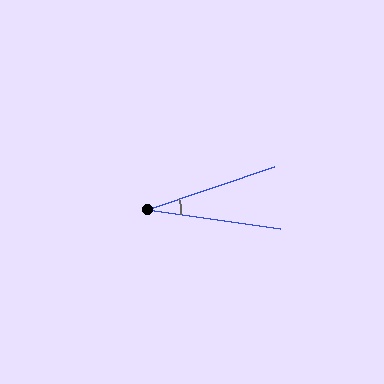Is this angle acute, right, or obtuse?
It is acute.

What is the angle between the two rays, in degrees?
Approximately 27 degrees.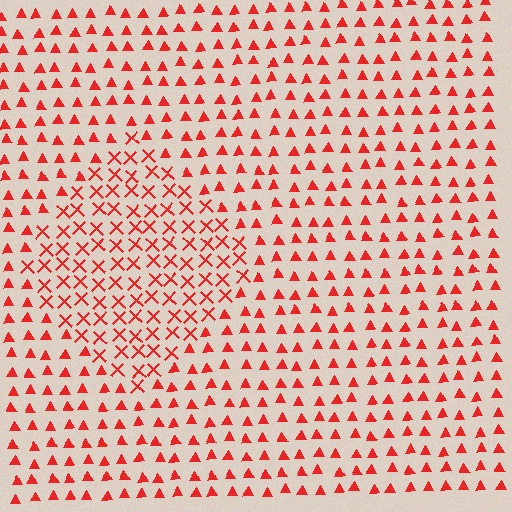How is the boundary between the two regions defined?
The boundary is defined by a change in element shape: X marks inside vs. triangles outside. All elements share the same color and spacing.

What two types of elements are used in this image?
The image uses X marks inside the diamond region and triangles outside it.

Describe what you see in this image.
The image is filled with small red elements arranged in a uniform grid. A diamond-shaped region contains X marks, while the surrounding area contains triangles. The boundary is defined purely by the change in element shape.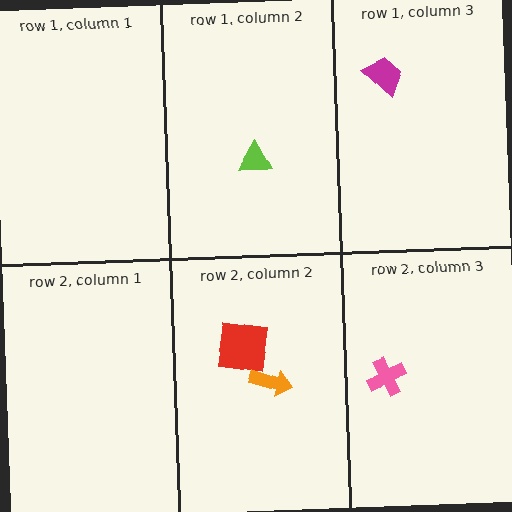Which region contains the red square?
The row 2, column 2 region.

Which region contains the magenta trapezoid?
The row 1, column 3 region.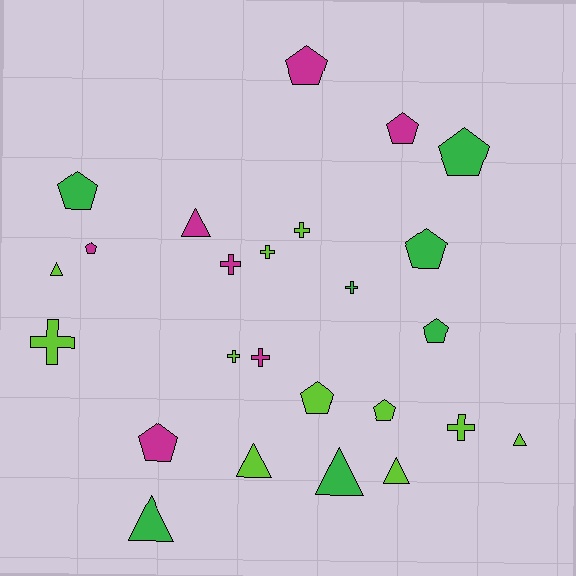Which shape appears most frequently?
Pentagon, with 10 objects.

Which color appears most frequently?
Lime, with 11 objects.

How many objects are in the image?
There are 25 objects.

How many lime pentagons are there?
There are 2 lime pentagons.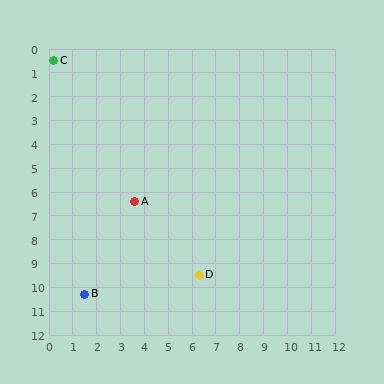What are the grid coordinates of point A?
Point A is at approximately (3.6, 6.4).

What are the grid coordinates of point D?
Point D is at approximately (6.3, 9.5).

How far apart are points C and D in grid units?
Points C and D are about 10.9 grid units apart.